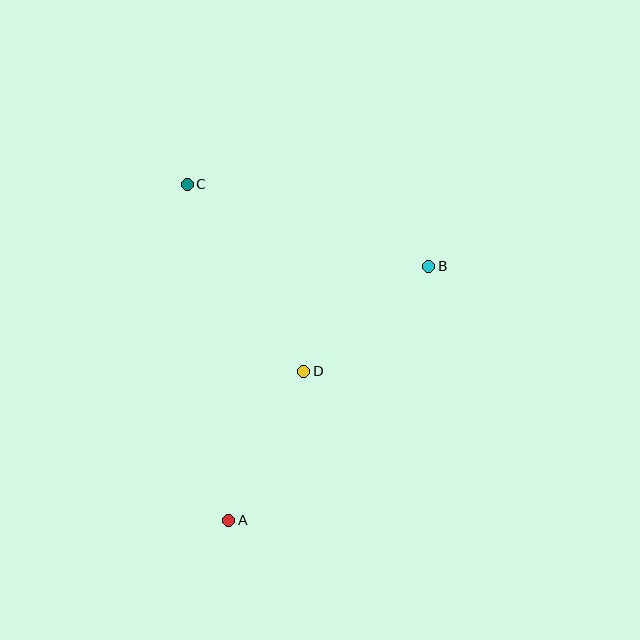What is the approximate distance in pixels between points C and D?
The distance between C and D is approximately 221 pixels.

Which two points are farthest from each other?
Points A and C are farthest from each other.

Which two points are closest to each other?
Points B and D are closest to each other.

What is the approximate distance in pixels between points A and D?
The distance between A and D is approximately 166 pixels.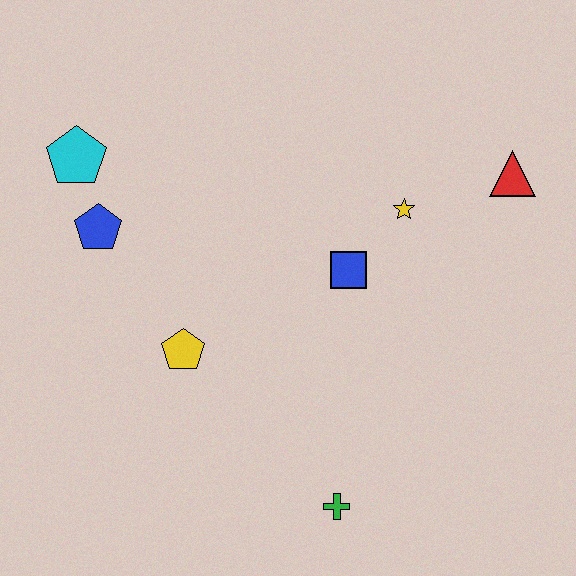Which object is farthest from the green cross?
The cyan pentagon is farthest from the green cross.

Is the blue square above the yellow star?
No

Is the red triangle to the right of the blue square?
Yes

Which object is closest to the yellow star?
The blue square is closest to the yellow star.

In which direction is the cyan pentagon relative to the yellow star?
The cyan pentagon is to the left of the yellow star.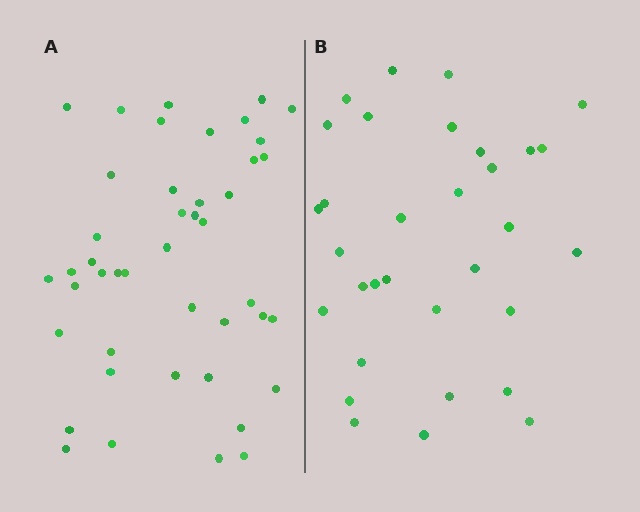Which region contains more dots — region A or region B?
Region A (the left region) has more dots.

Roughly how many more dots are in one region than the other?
Region A has roughly 12 or so more dots than region B.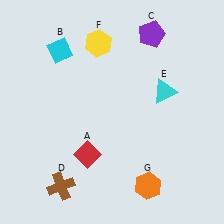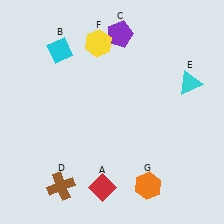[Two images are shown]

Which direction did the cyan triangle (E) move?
The cyan triangle (E) moved right.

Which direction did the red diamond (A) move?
The red diamond (A) moved down.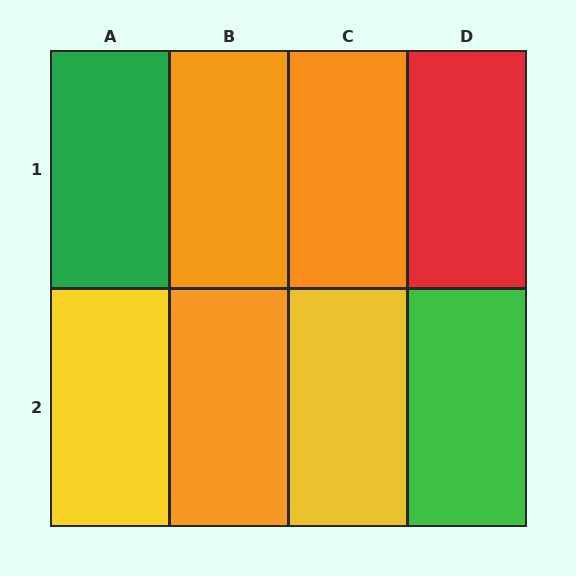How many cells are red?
1 cell is red.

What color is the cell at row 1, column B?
Orange.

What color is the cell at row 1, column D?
Red.